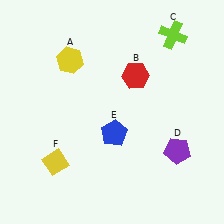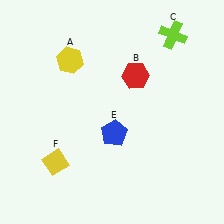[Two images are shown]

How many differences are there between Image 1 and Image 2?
There is 1 difference between the two images.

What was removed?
The purple pentagon (D) was removed in Image 2.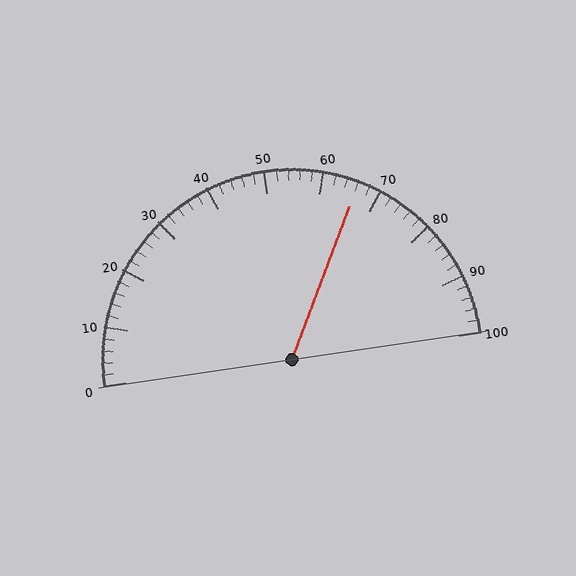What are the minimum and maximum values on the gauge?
The gauge ranges from 0 to 100.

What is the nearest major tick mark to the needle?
The nearest major tick mark is 70.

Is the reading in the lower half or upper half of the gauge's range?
The reading is in the upper half of the range (0 to 100).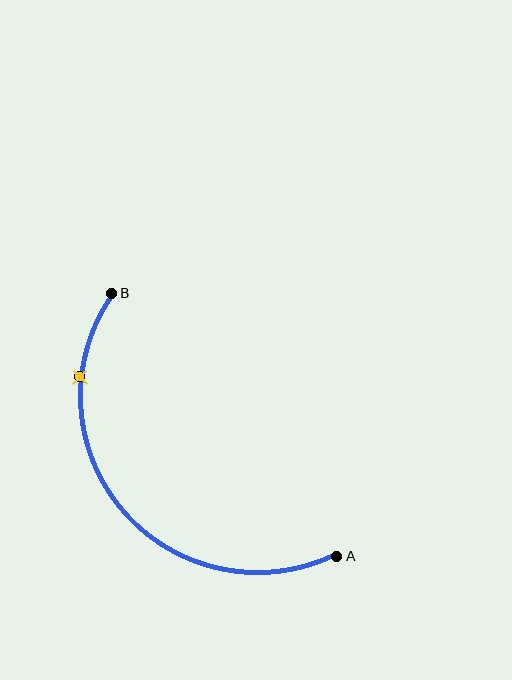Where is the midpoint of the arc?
The arc midpoint is the point on the curve farthest from the straight line joining A and B. It sits below and to the left of that line.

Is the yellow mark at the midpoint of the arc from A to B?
No. The yellow mark lies on the arc but is closer to endpoint B. The arc midpoint would be at the point on the curve equidistant along the arc from both A and B.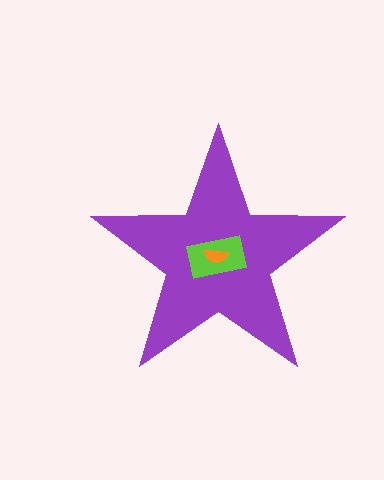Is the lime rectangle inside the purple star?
Yes.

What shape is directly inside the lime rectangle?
The orange semicircle.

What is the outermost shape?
The purple star.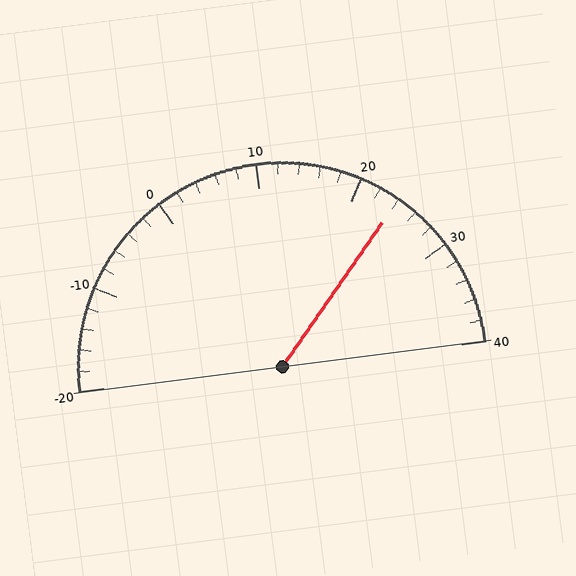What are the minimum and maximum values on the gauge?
The gauge ranges from -20 to 40.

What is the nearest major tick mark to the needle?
The nearest major tick mark is 20.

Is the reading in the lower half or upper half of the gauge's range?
The reading is in the upper half of the range (-20 to 40).